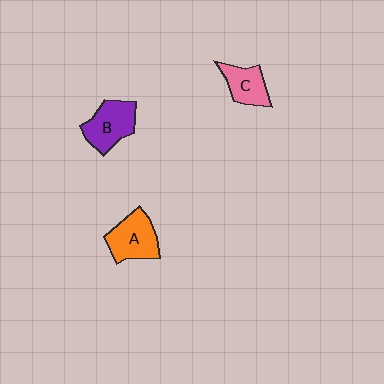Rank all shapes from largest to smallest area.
From largest to smallest: A (orange), B (purple), C (pink).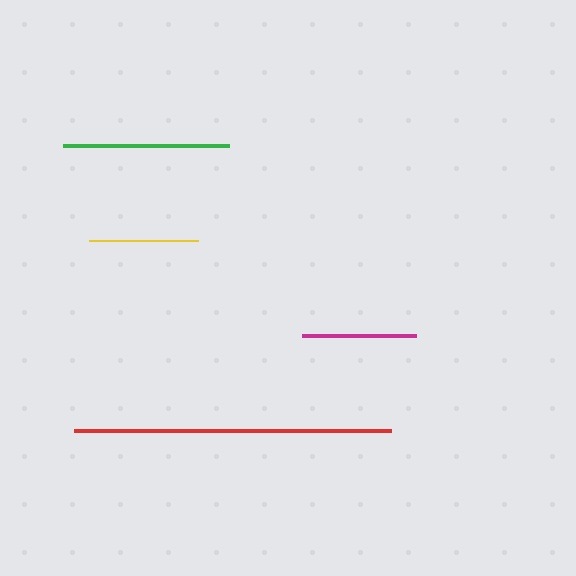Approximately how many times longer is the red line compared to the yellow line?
The red line is approximately 2.9 times the length of the yellow line.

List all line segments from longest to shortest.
From longest to shortest: red, green, magenta, yellow.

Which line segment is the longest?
The red line is the longest at approximately 317 pixels.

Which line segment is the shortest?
The yellow line is the shortest at approximately 109 pixels.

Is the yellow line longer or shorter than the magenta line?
The magenta line is longer than the yellow line.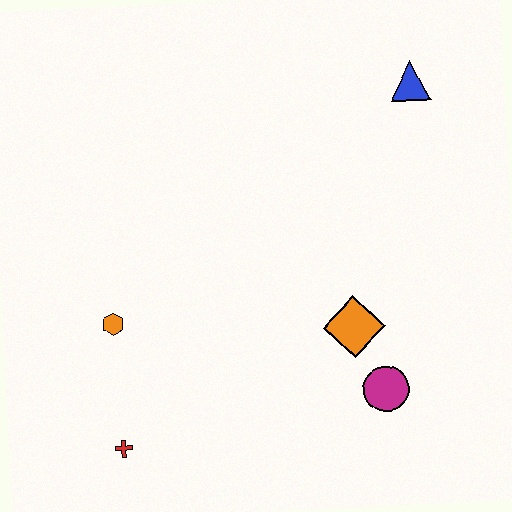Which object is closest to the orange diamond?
The magenta circle is closest to the orange diamond.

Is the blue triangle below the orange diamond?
No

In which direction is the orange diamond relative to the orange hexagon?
The orange diamond is to the right of the orange hexagon.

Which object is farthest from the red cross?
The blue triangle is farthest from the red cross.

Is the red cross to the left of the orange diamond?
Yes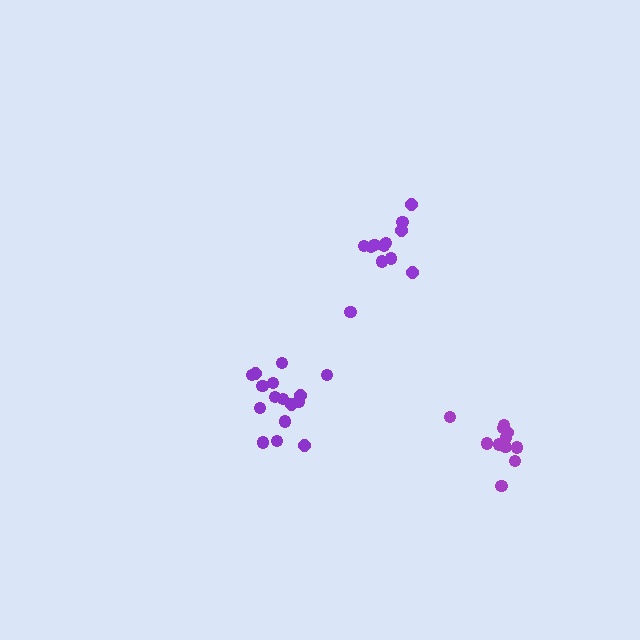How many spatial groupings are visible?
There are 3 spatial groupings.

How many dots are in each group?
Group 1: 12 dots, Group 2: 11 dots, Group 3: 16 dots (39 total).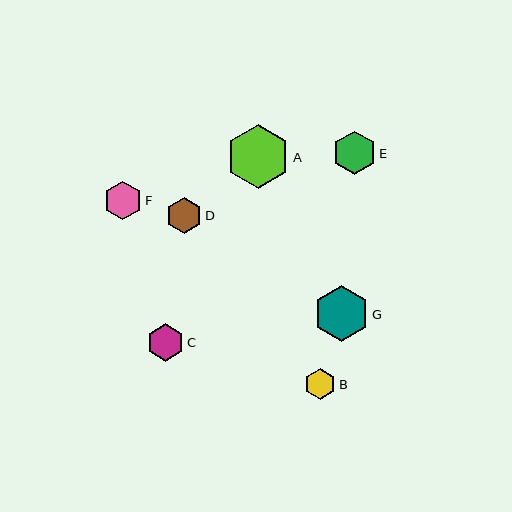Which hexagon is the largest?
Hexagon A is the largest with a size of approximately 63 pixels.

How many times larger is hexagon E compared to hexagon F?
Hexagon E is approximately 1.1 times the size of hexagon F.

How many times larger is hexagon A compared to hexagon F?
Hexagon A is approximately 1.7 times the size of hexagon F.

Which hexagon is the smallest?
Hexagon B is the smallest with a size of approximately 31 pixels.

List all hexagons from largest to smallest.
From largest to smallest: A, G, E, F, C, D, B.